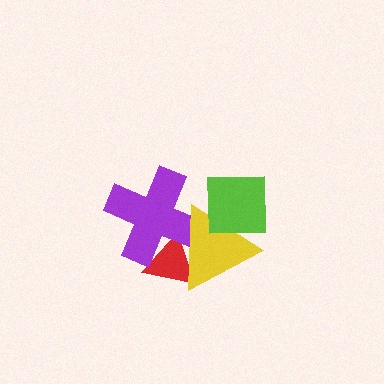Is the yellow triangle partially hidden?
Yes, it is partially covered by another shape.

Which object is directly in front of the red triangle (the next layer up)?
The purple cross is directly in front of the red triangle.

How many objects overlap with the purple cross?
2 objects overlap with the purple cross.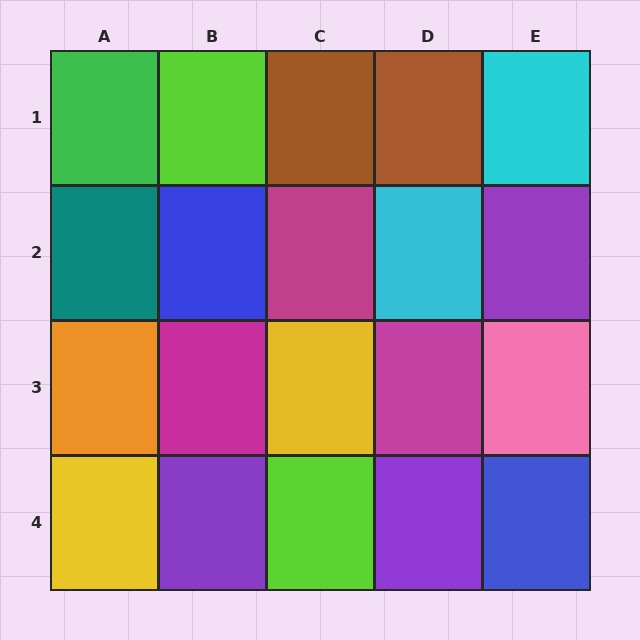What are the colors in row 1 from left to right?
Green, lime, brown, brown, cyan.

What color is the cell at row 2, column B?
Blue.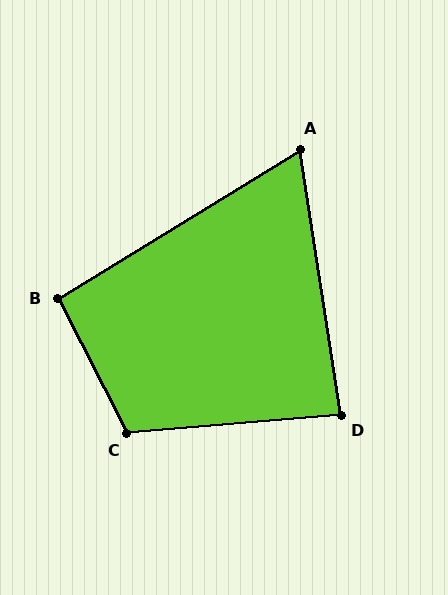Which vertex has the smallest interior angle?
A, at approximately 67 degrees.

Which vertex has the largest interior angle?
C, at approximately 113 degrees.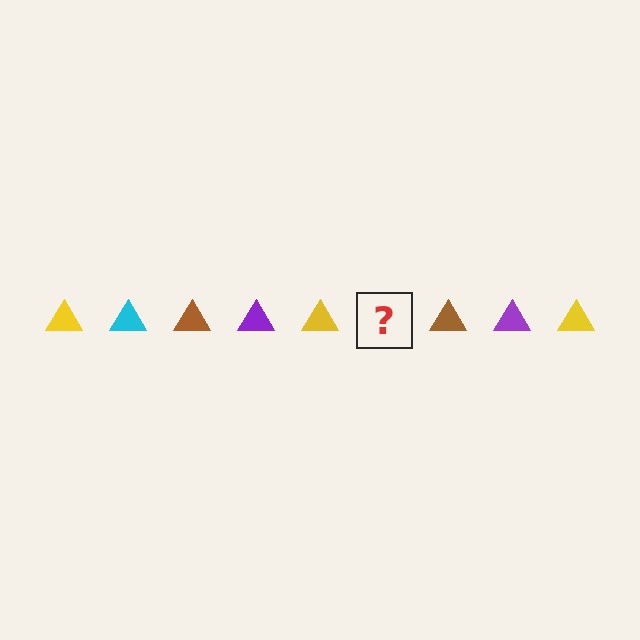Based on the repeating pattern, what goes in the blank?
The blank should be a cyan triangle.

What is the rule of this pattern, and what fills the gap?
The rule is that the pattern cycles through yellow, cyan, brown, purple triangles. The gap should be filled with a cyan triangle.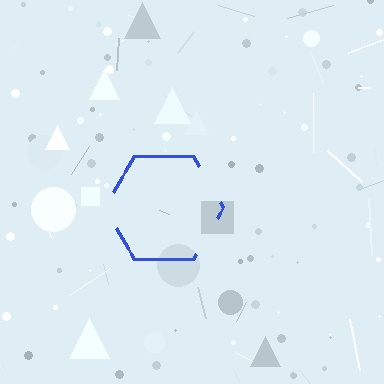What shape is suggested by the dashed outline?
The dashed outline suggests a hexagon.